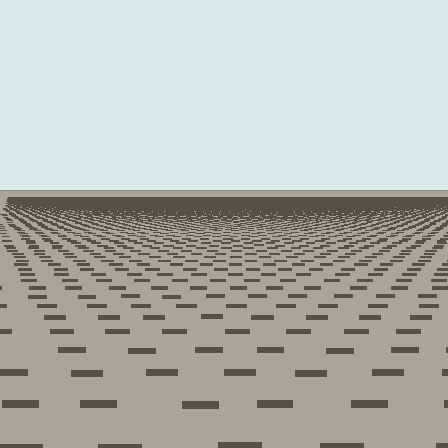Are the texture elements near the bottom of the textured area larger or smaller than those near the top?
Larger. Near the bottom, elements are closer to the viewer and appear at a bigger on-screen size.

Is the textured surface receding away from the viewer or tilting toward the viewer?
The surface is receding away from the viewer. Texture elements get smaller and denser toward the top.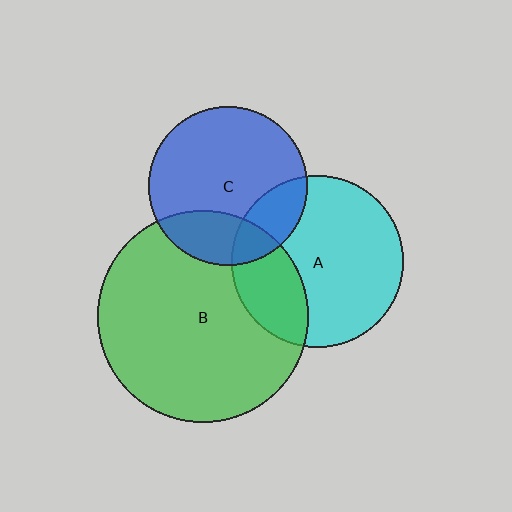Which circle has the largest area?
Circle B (green).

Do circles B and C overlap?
Yes.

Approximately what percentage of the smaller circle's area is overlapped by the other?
Approximately 25%.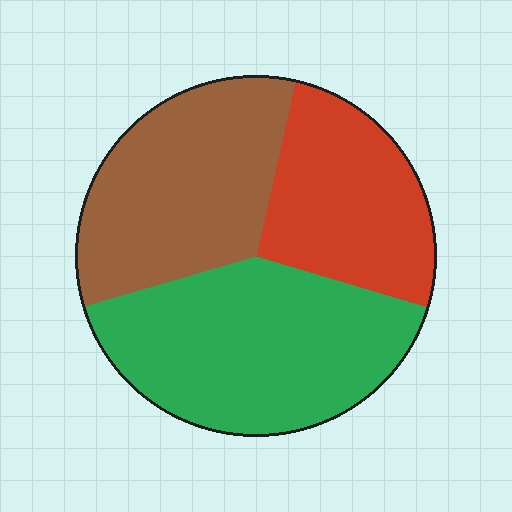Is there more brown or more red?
Brown.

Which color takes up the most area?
Green, at roughly 40%.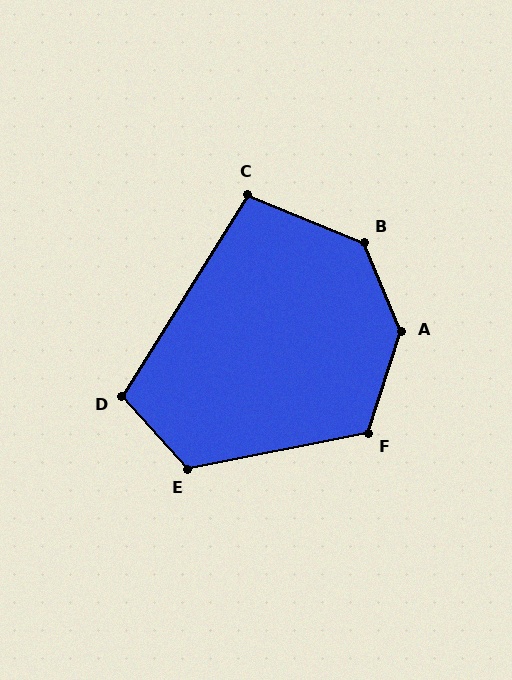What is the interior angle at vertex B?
Approximately 135 degrees (obtuse).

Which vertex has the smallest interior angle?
C, at approximately 100 degrees.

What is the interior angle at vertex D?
Approximately 106 degrees (obtuse).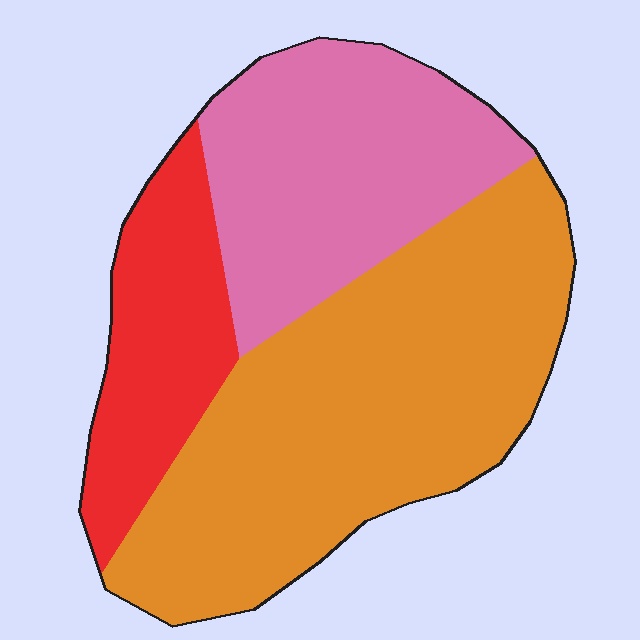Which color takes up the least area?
Red, at roughly 20%.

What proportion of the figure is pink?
Pink covers 30% of the figure.